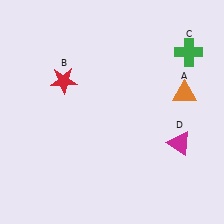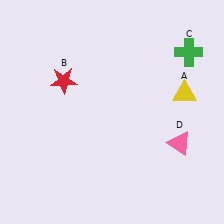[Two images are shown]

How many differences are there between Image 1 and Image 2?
There are 2 differences between the two images.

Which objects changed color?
A changed from orange to yellow. D changed from magenta to pink.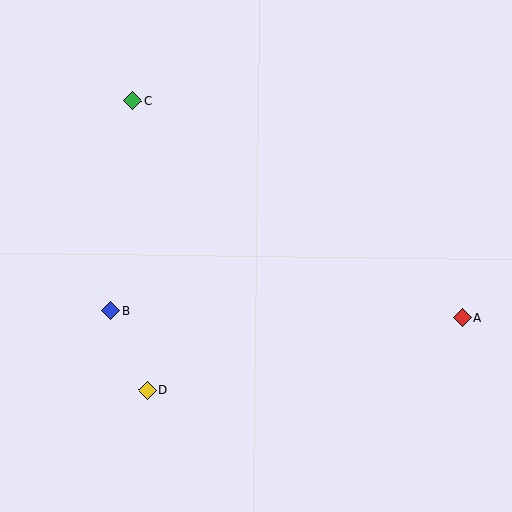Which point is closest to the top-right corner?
Point A is closest to the top-right corner.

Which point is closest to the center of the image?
Point B at (111, 311) is closest to the center.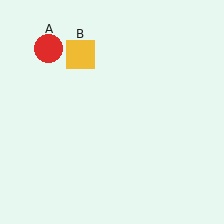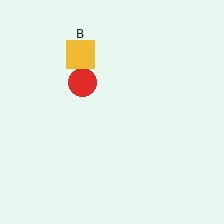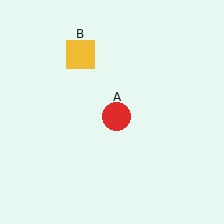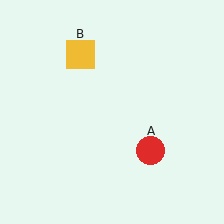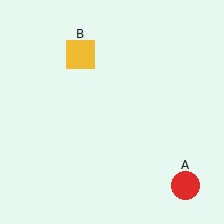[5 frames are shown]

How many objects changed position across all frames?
1 object changed position: red circle (object A).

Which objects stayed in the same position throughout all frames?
Yellow square (object B) remained stationary.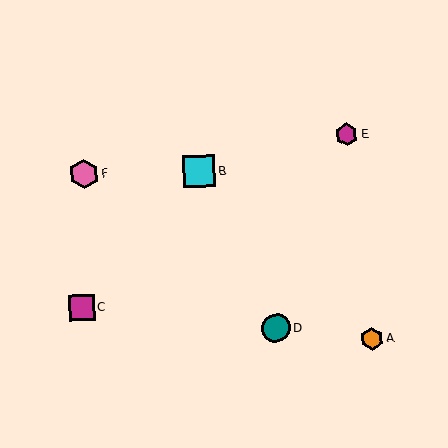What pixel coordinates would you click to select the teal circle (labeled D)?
Click at (276, 328) to select the teal circle D.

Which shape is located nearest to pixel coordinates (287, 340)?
The teal circle (labeled D) at (276, 328) is nearest to that location.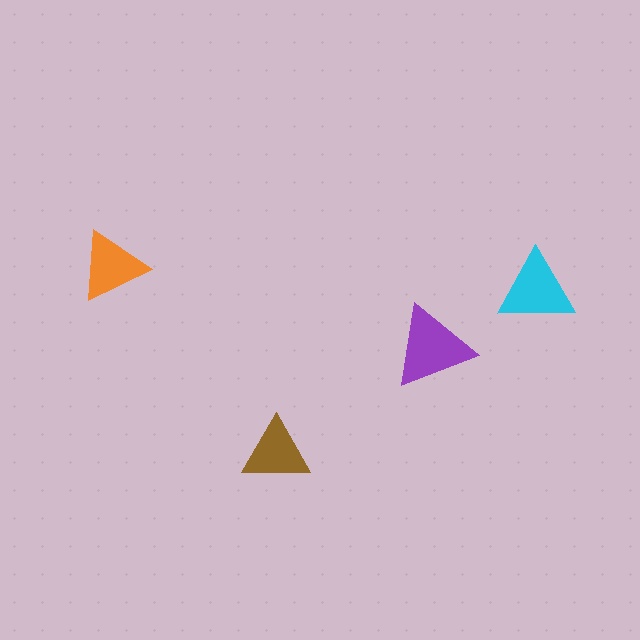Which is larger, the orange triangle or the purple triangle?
The purple one.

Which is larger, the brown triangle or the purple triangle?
The purple one.